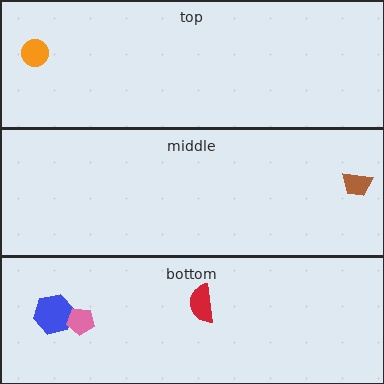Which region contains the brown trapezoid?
The middle region.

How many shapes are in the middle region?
1.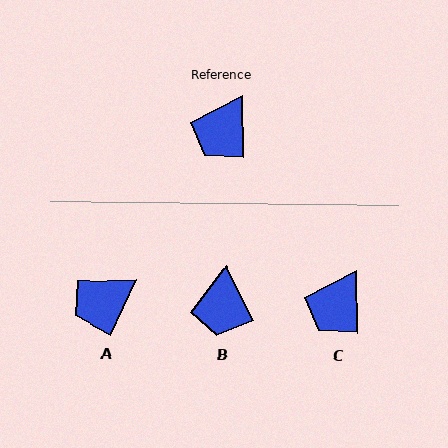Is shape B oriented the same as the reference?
No, it is off by about 26 degrees.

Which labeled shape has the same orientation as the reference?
C.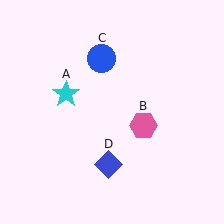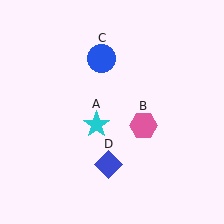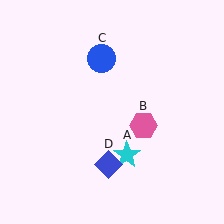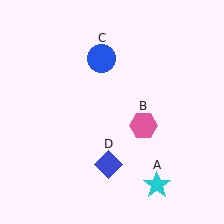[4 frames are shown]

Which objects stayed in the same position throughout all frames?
Pink hexagon (object B) and blue circle (object C) and blue diamond (object D) remained stationary.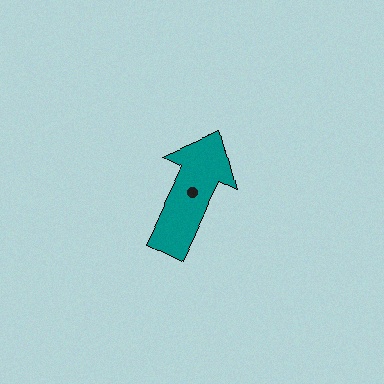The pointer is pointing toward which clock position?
Roughly 1 o'clock.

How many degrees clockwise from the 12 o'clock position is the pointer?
Approximately 26 degrees.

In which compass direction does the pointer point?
Northeast.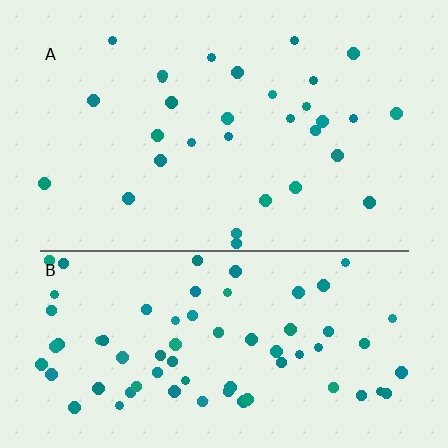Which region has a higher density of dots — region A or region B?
B (the bottom).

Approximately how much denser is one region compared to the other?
Approximately 2.3× — region B over region A.